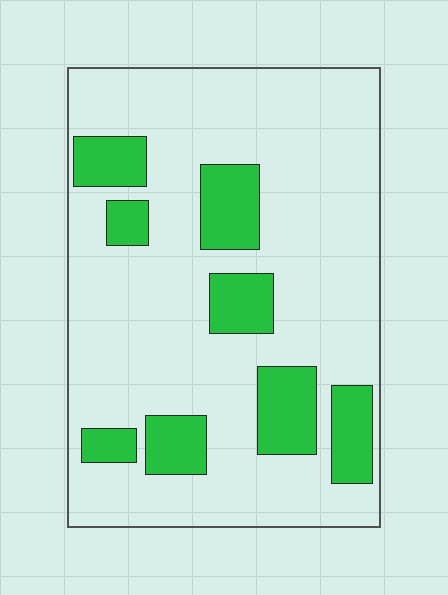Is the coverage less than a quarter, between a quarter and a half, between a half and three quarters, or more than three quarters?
Less than a quarter.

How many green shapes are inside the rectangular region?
8.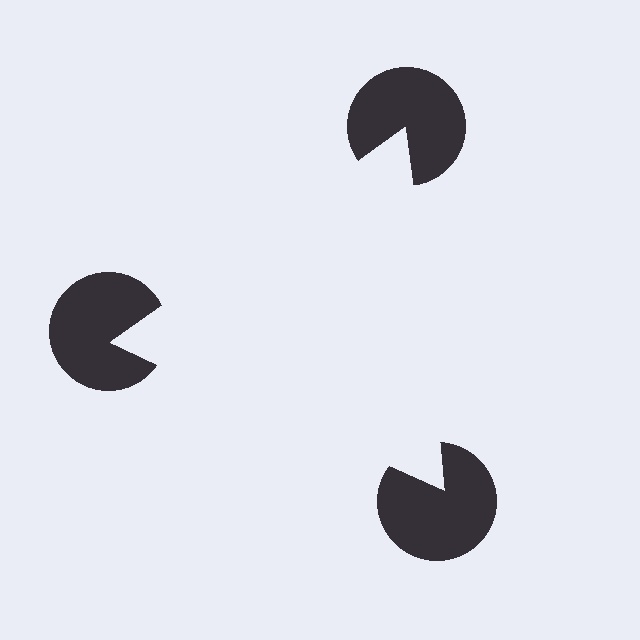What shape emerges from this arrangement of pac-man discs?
An illusory triangle — its edges are inferred from the aligned wedge cuts in the pac-man discs, not physically drawn.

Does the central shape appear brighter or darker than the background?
It typically appears slightly brighter than the background, even though no actual brightness change is drawn.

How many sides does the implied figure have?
3 sides.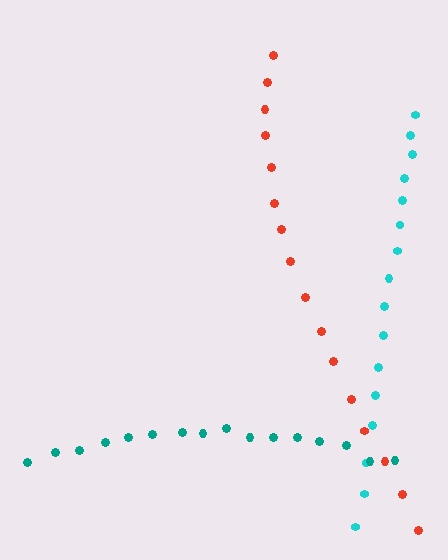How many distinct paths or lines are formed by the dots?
There are 3 distinct paths.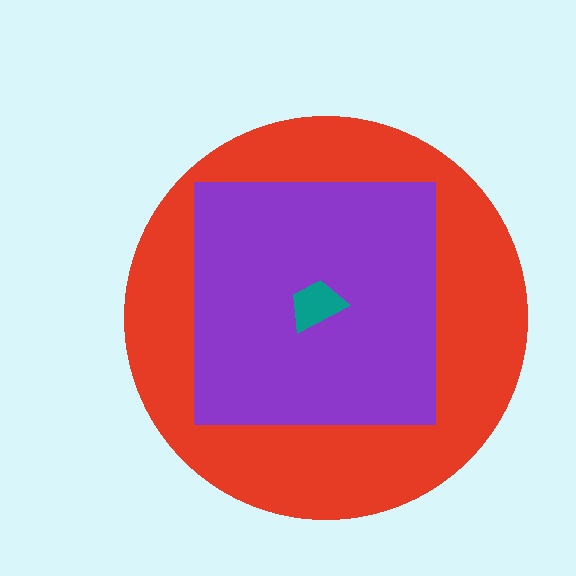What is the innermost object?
The teal trapezoid.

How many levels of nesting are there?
3.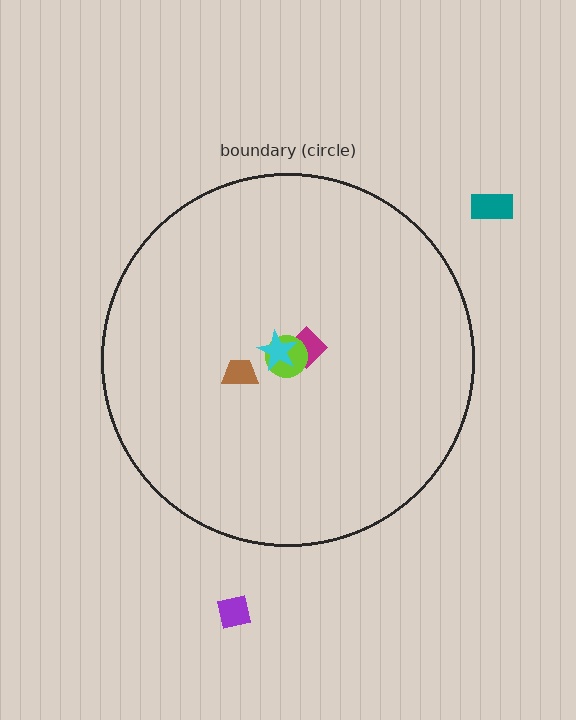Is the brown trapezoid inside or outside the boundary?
Inside.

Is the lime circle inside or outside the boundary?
Inside.